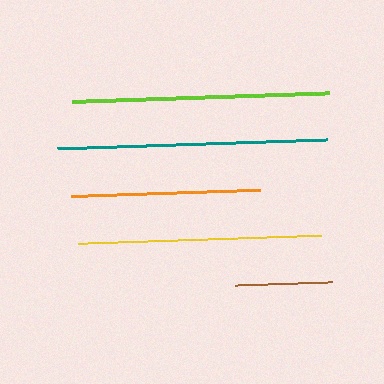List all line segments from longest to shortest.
From longest to shortest: teal, lime, yellow, orange, brown.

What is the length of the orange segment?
The orange segment is approximately 188 pixels long.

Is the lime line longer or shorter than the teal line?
The teal line is longer than the lime line.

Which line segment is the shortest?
The brown line is the shortest at approximately 97 pixels.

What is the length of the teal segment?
The teal segment is approximately 270 pixels long.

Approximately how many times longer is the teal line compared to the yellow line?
The teal line is approximately 1.1 times the length of the yellow line.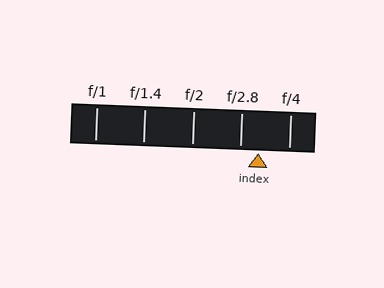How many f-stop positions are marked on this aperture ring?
There are 5 f-stop positions marked.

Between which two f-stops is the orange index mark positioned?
The index mark is between f/2.8 and f/4.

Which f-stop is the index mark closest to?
The index mark is closest to f/2.8.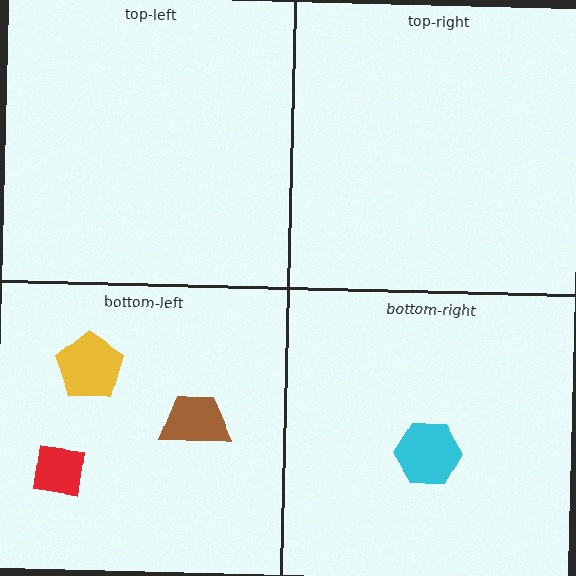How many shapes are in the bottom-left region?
3.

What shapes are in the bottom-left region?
The yellow pentagon, the red square, the brown trapezoid.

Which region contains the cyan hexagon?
The bottom-right region.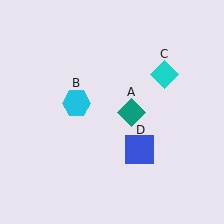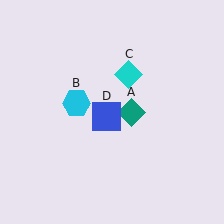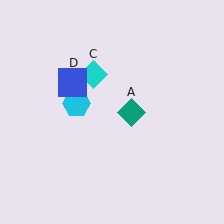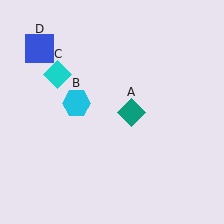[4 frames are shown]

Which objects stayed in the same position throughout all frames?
Teal diamond (object A) and cyan hexagon (object B) remained stationary.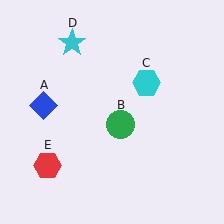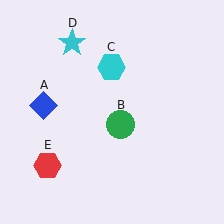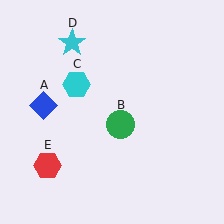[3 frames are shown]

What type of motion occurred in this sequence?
The cyan hexagon (object C) rotated counterclockwise around the center of the scene.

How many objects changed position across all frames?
1 object changed position: cyan hexagon (object C).